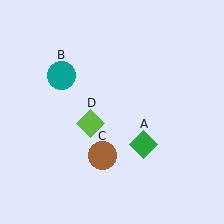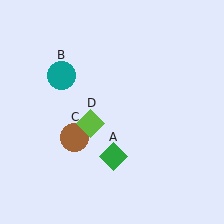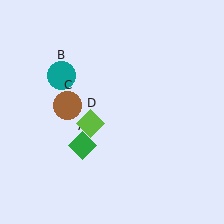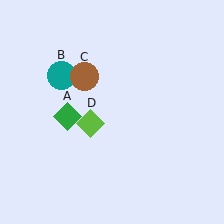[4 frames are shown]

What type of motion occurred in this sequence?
The green diamond (object A), brown circle (object C) rotated clockwise around the center of the scene.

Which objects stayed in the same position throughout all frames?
Teal circle (object B) and lime diamond (object D) remained stationary.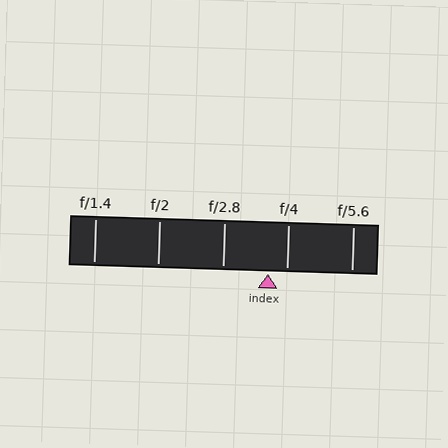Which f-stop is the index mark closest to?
The index mark is closest to f/4.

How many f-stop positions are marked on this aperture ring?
There are 5 f-stop positions marked.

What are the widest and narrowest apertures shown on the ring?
The widest aperture shown is f/1.4 and the narrowest is f/5.6.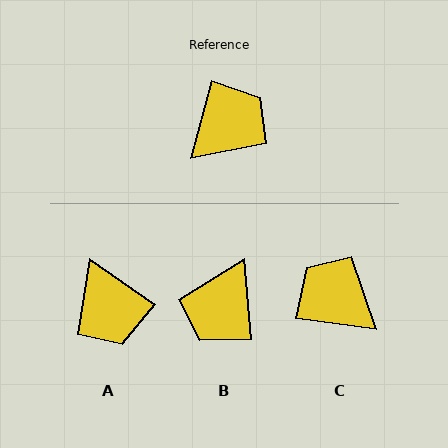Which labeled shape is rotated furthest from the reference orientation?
B, about 160 degrees away.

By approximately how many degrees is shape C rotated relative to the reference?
Approximately 97 degrees counter-clockwise.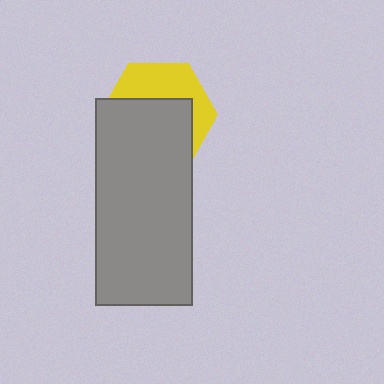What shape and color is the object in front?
The object in front is a gray rectangle.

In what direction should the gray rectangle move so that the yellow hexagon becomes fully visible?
The gray rectangle should move down. That is the shortest direction to clear the overlap and leave the yellow hexagon fully visible.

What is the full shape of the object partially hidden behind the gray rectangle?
The partially hidden object is a yellow hexagon.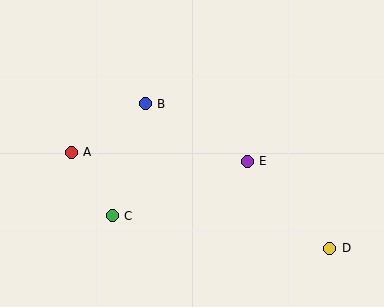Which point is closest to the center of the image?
Point E at (247, 161) is closest to the center.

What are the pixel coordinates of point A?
Point A is at (71, 152).